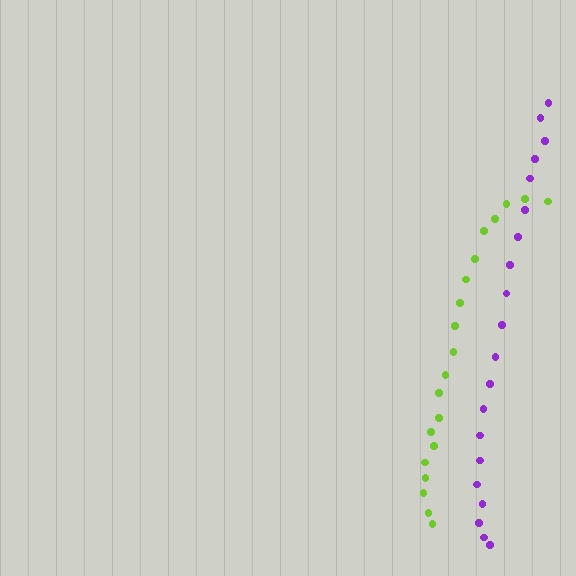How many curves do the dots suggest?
There are 2 distinct paths.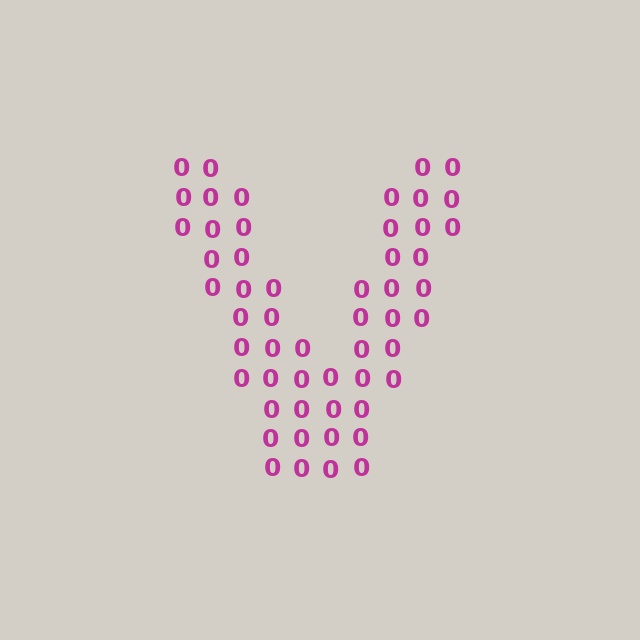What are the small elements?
The small elements are digit 0's.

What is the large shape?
The large shape is the letter V.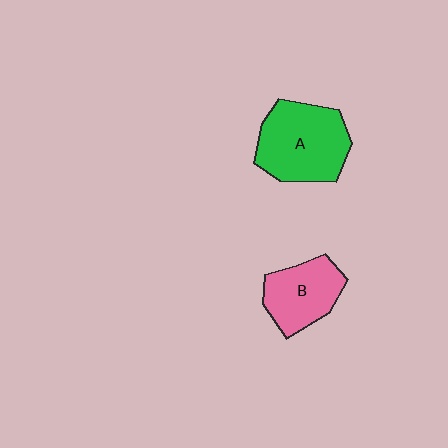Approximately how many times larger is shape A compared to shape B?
Approximately 1.4 times.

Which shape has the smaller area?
Shape B (pink).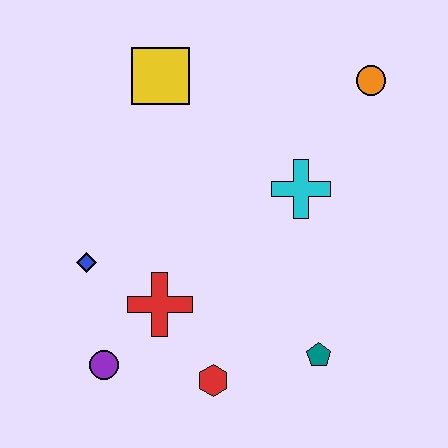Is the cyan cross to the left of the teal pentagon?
Yes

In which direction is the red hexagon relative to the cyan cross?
The red hexagon is below the cyan cross.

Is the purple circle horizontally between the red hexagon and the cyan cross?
No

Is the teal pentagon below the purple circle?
No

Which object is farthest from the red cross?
The orange circle is farthest from the red cross.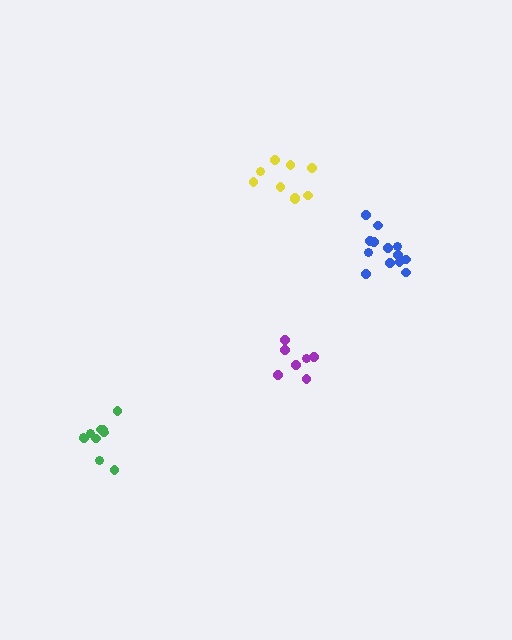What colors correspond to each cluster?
The clusters are colored: green, blue, yellow, purple.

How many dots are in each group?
Group 1: 11 dots, Group 2: 13 dots, Group 3: 9 dots, Group 4: 7 dots (40 total).